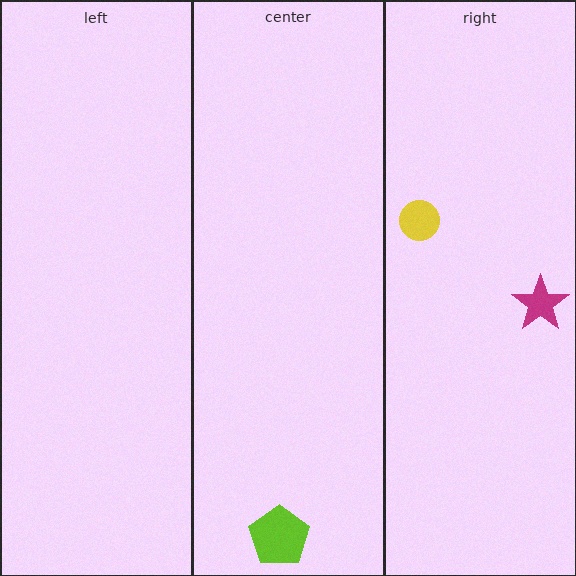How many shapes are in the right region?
2.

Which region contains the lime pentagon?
The center region.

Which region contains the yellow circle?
The right region.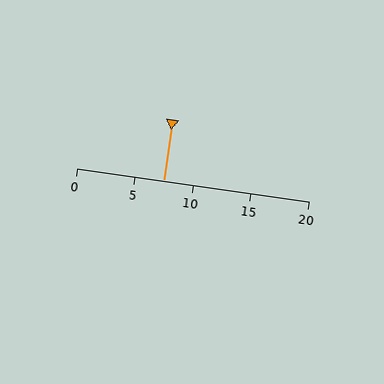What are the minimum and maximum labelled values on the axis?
The axis runs from 0 to 20.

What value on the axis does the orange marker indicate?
The marker indicates approximately 7.5.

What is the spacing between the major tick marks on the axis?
The major ticks are spaced 5 apart.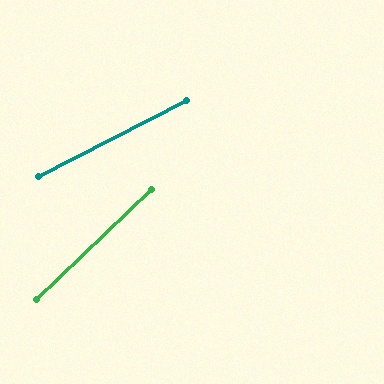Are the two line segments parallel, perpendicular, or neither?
Neither parallel nor perpendicular — they differ by about 17°.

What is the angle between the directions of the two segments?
Approximately 17 degrees.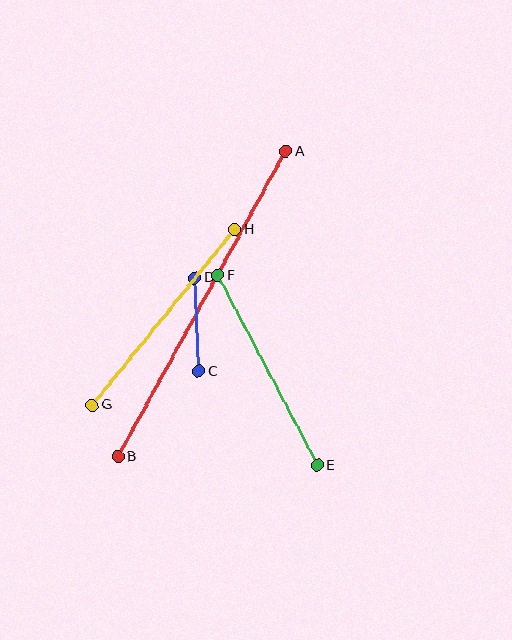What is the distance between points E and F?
The distance is approximately 214 pixels.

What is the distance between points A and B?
The distance is approximately 349 pixels.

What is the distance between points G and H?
The distance is approximately 226 pixels.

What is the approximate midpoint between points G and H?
The midpoint is at approximately (163, 317) pixels.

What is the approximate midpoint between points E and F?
The midpoint is at approximately (268, 370) pixels.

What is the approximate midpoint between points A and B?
The midpoint is at approximately (202, 304) pixels.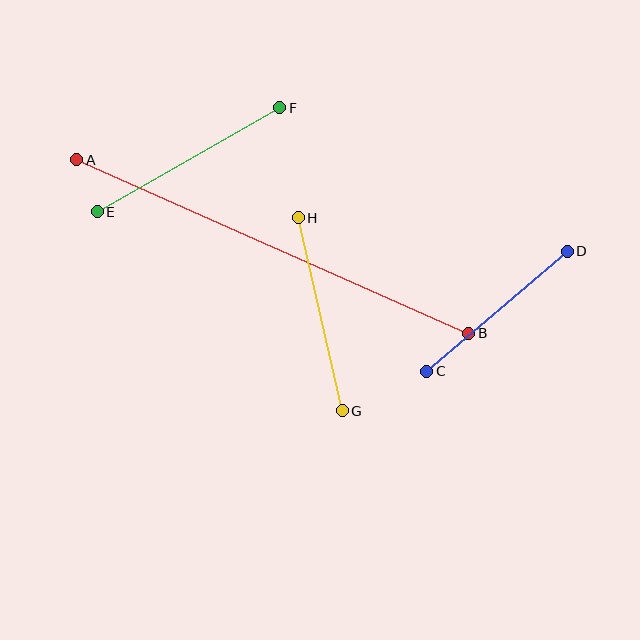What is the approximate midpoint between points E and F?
The midpoint is at approximately (189, 160) pixels.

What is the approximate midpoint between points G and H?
The midpoint is at approximately (320, 314) pixels.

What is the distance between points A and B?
The distance is approximately 429 pixels.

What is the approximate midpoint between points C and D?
The midpoint is at approximately (497, 311) pixels.